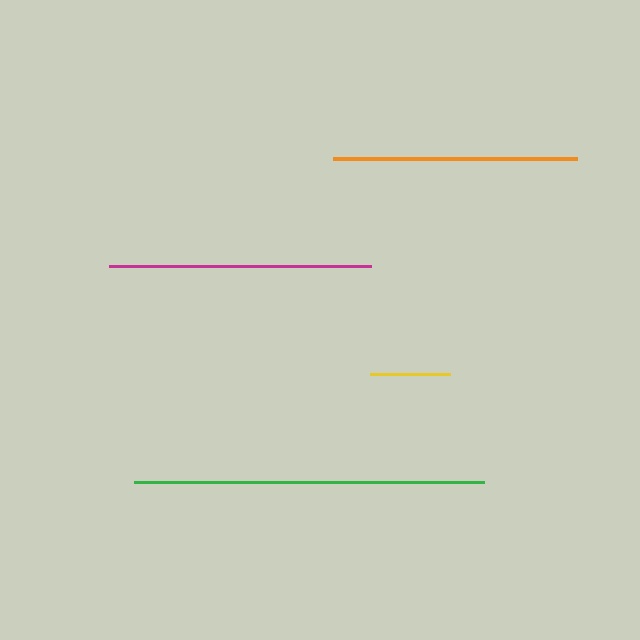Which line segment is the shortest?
The yellow line is the shortest at approximately 80 pixels.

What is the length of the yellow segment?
The yellow segment is approximately 80 pixels long.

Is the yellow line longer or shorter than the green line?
The green line is longer than the yellow line.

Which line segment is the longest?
The green line is the longest at approximately 350 pixels.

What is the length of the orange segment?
The orange segment is approximately 244 pixels long.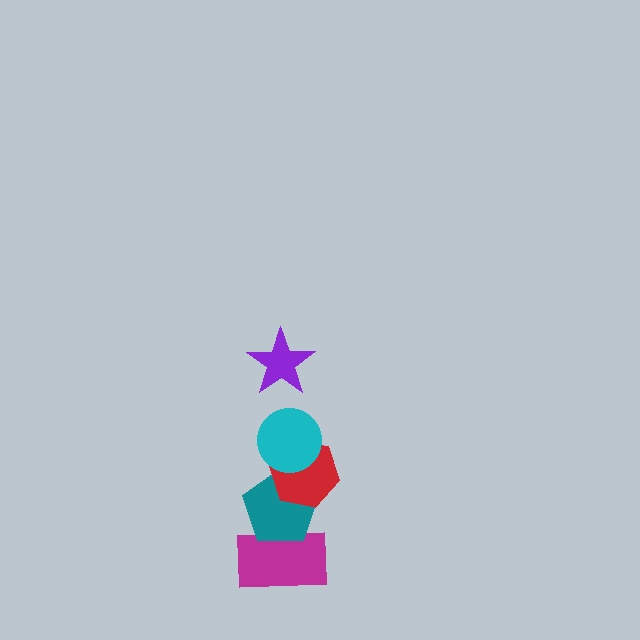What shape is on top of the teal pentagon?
The red hexagon is on top of the teal pentagon.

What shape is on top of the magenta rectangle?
The teal pentagon is on top of the magenta rectangle.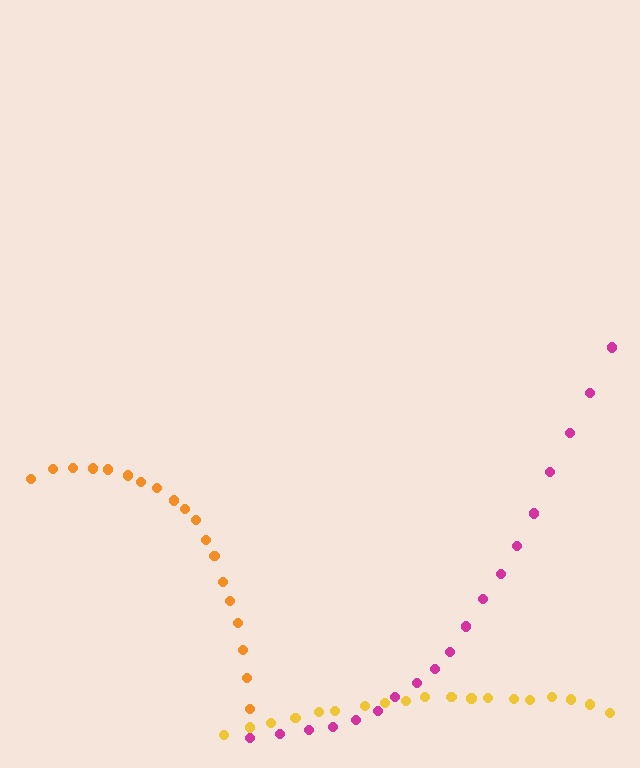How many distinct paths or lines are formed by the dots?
There are 3 distinct paths.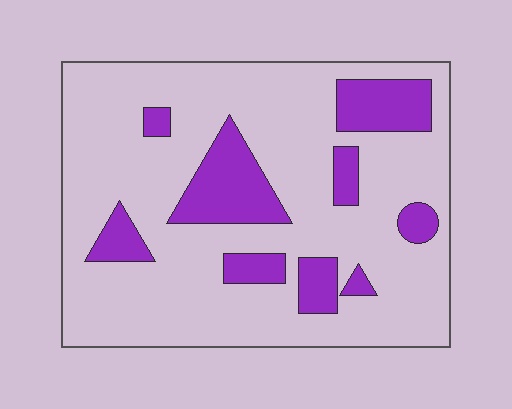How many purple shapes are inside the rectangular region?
9.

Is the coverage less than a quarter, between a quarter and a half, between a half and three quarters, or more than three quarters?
Less than a quarter.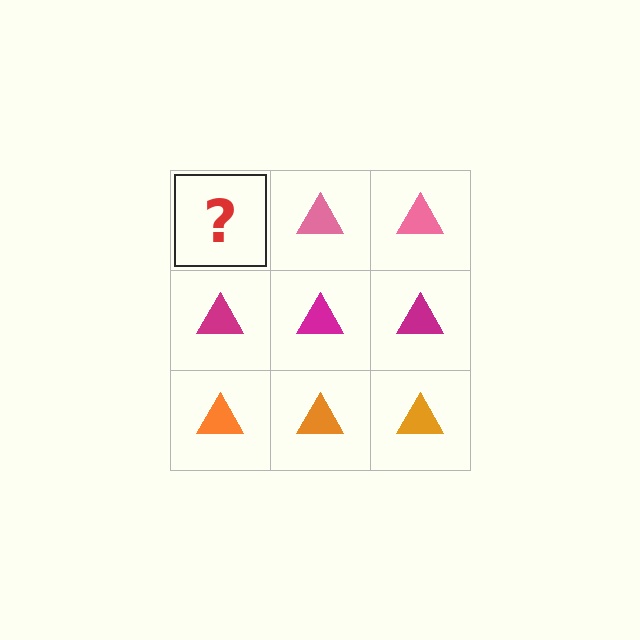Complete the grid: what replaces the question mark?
The question mark should be replaced with a pink triangle.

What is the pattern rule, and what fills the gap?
The rule is that each row has a consistent color. The gap should be filled with a pink triangle.